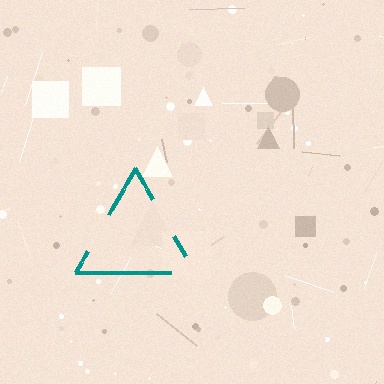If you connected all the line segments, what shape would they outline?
They would outline a triangle.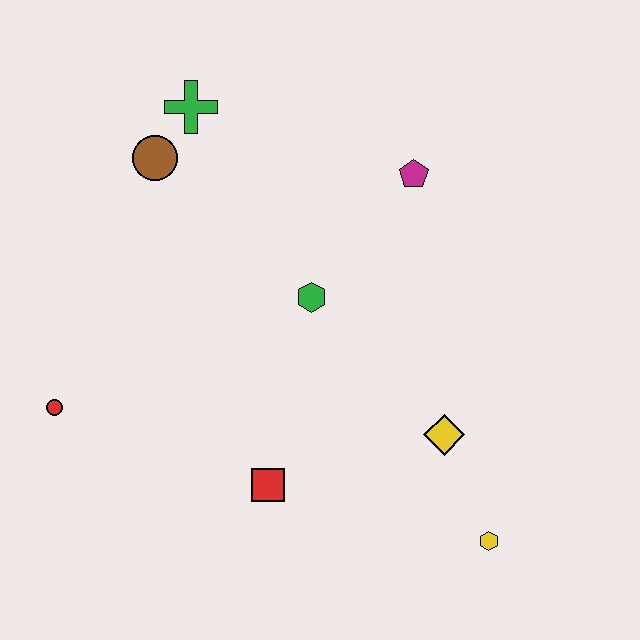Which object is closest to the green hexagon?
The magenta pentagon is closest to the green hexagon.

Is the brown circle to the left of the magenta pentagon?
Yes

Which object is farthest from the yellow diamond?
The green cross is farthest from the yellow diamond.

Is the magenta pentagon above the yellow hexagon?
Yes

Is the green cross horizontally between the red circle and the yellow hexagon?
Yes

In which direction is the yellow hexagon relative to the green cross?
The yellow hexagon is below the green cross.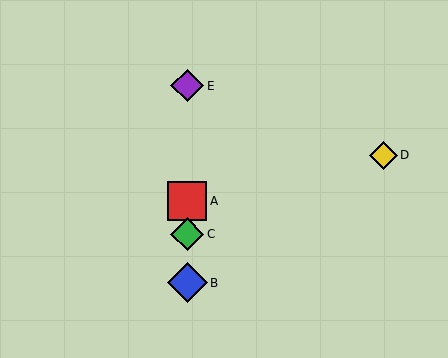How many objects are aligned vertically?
4 objects (A, B, C, E) are aligned vertically.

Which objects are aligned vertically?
Objects A, B, C, E are aligned vertically.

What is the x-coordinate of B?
Object B is at x≈187.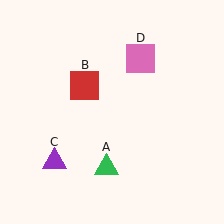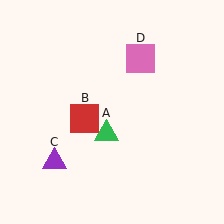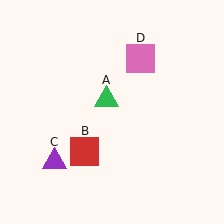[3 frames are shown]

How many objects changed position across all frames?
2 objects changed position: green triangle (object A), red square (object B).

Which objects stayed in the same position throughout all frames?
Purple triangle (object C) and pink square (object D) remained stationary.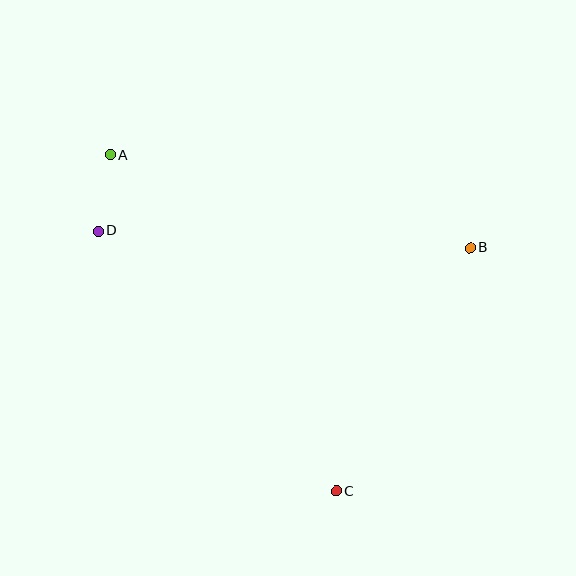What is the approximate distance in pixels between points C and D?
The distance between C and D is approximately 353 pixels.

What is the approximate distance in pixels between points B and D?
The distance between B and D is approximately 372 pixels.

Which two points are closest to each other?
Points A and D are closest to each other.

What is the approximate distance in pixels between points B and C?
The distance between B and C is approximately 278 pixels.